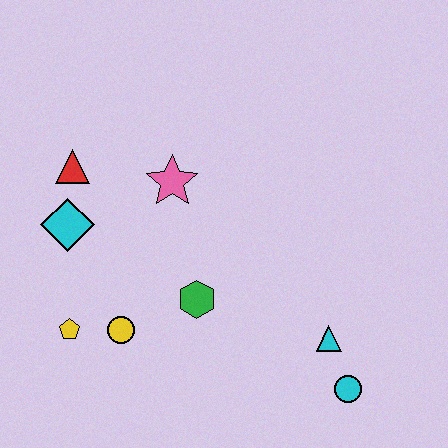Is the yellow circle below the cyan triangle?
No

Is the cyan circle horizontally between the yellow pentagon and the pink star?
No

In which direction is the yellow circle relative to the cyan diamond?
The yellow circle is below the cyan diamond.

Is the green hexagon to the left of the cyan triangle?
Yes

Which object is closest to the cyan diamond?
The red triangle is closest to the cyan diamond.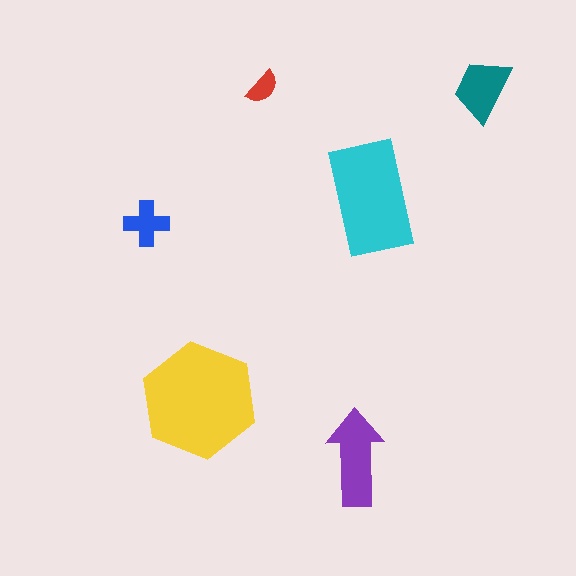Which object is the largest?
The yellow hexagon.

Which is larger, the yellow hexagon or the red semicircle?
The yellow hexagon.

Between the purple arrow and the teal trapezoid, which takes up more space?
The purple arrow.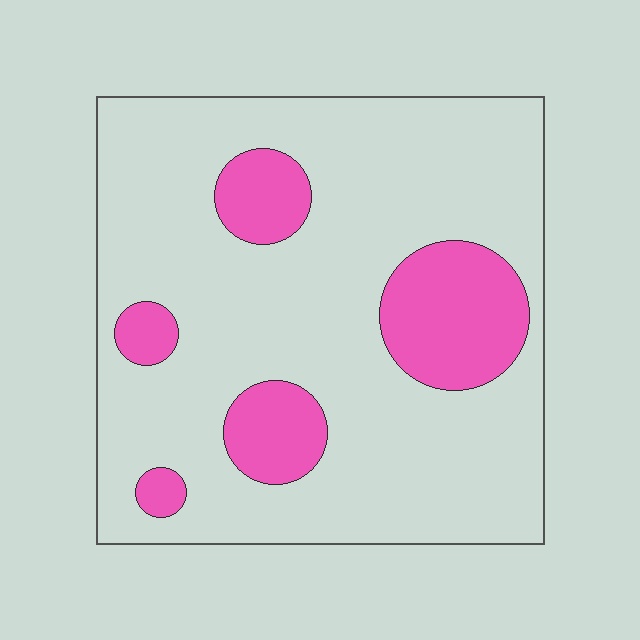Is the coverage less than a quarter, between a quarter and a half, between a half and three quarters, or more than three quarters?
Less than a quarter.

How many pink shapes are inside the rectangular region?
5.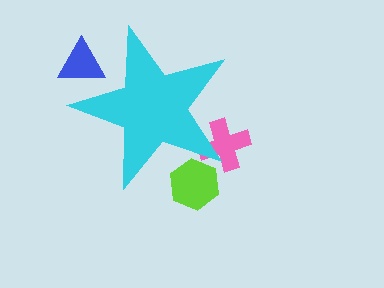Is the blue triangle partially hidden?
Yes, the blue triangle is partially hidden behind the cyan star.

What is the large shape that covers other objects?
A cyan star.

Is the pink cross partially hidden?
Yes, the pink cross is partially hidden behind the cyan star.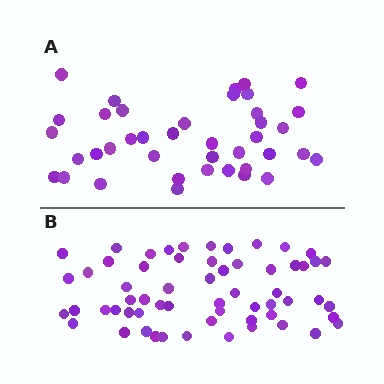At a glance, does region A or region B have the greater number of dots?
Region B (the bottom region) has more dots.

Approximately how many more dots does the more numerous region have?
Region B has approximately 20 more dots than region A.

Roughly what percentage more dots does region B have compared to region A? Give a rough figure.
About 50% more.